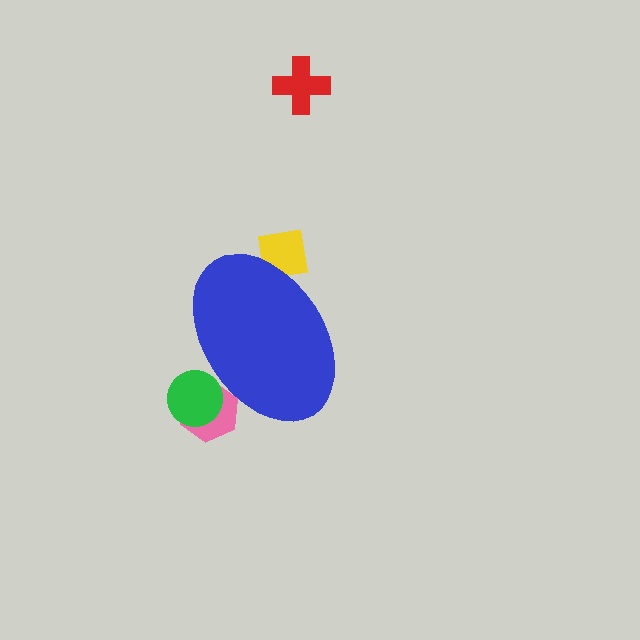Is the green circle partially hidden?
Yes, the green circle is partially hidden behind the blue ellipse.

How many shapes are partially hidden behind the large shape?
3 shapes are partially hidden.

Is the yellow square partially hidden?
Yes, the yellow square is partially hidden behind the blue ellipse.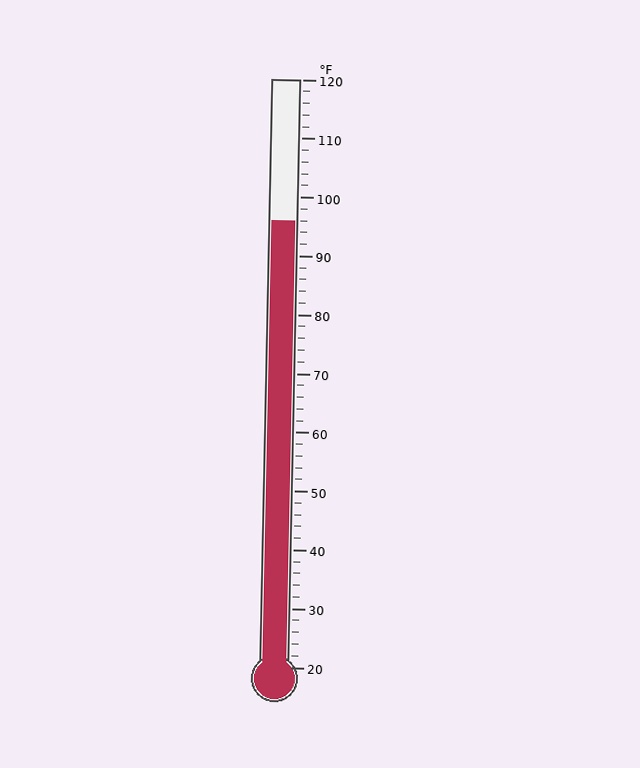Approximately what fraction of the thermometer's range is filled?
The thermometer is filled to approximately 75% of its range.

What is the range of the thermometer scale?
The thermometer scale ranges from 20°F to 120°F.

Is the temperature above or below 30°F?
The temperature is above 30°F.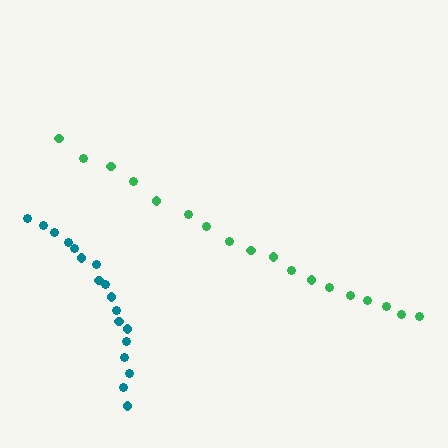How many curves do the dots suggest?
There are 2 distinct paths.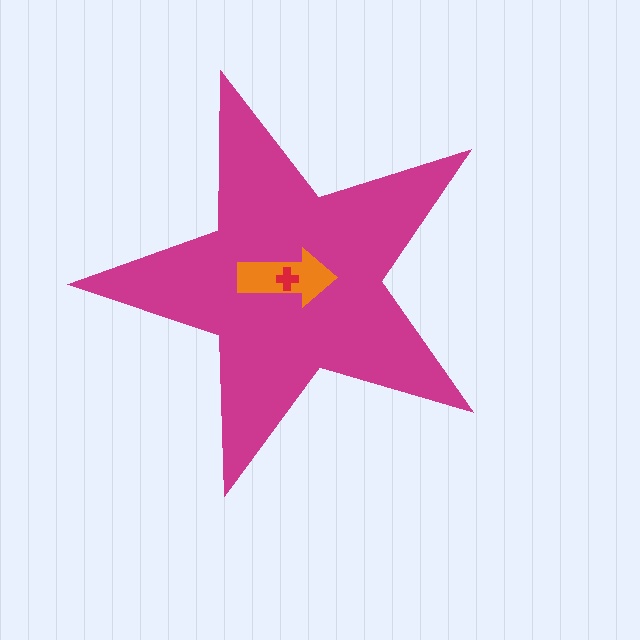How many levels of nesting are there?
3.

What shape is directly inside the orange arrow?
The red cross.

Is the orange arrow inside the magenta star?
Yes.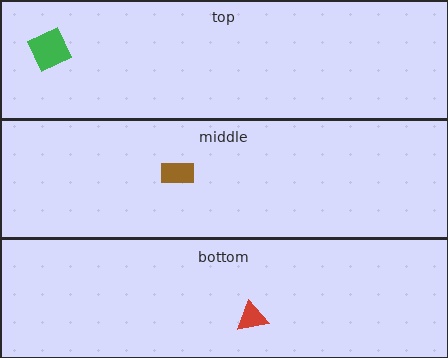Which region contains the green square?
The top region.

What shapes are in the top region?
The green square.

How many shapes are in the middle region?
1.